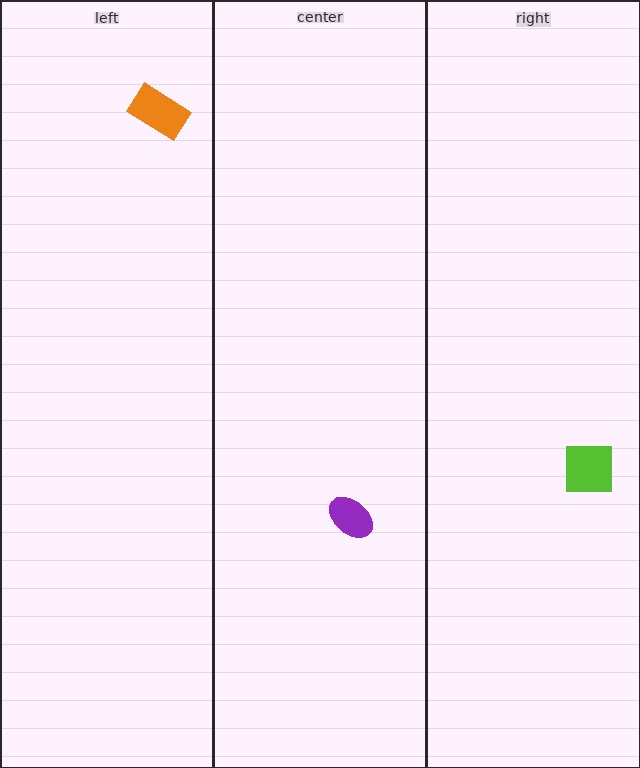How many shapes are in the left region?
1.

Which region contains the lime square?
The right region.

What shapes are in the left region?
The orange rectangle.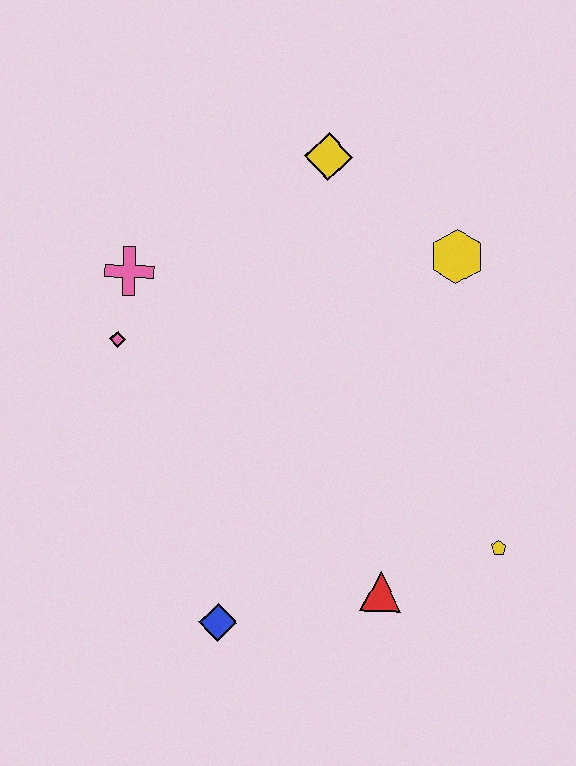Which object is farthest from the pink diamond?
The yellow pentagon is farthest from the pink diamond.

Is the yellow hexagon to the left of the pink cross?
No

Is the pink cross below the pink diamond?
No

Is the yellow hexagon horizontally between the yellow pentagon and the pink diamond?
Yes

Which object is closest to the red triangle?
The yellow pentagon is closest to the red triangle.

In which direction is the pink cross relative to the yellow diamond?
The pink cross is to the left of the yellow diamond.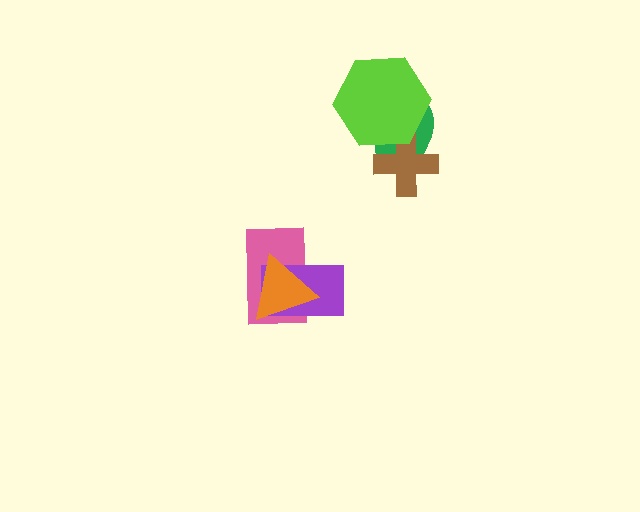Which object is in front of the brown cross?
The lime hexagon is in front of the brown cross.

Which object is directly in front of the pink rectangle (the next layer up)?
The purple rectangle is directly in front of the pink rectangle.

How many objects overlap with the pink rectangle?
2 objects overlap with the pink rectangle.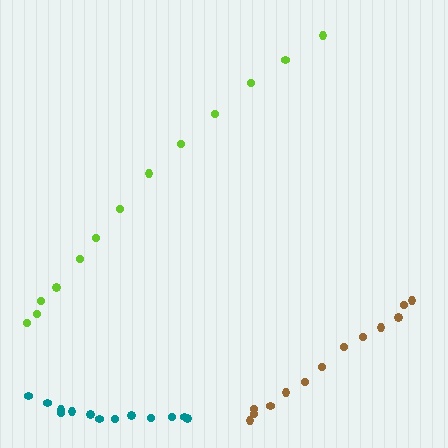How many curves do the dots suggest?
There are 3 distinct paths.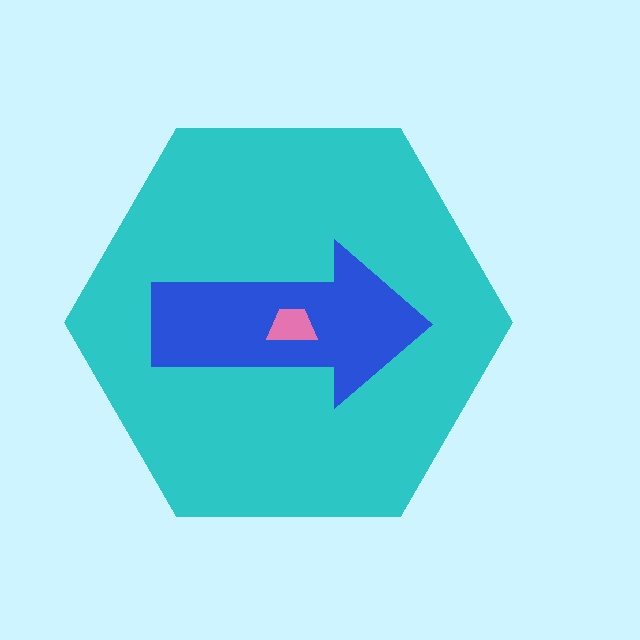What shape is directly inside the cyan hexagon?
The blue arrow.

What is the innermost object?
The pink trapezoid.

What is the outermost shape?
The cyan hexagon.